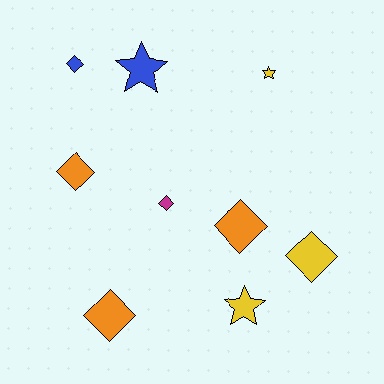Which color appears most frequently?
Yellow, with 3 objects.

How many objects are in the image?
There are 9 objects.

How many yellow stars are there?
There are 2 yellow stars.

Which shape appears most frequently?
Diamond, with 6 objects.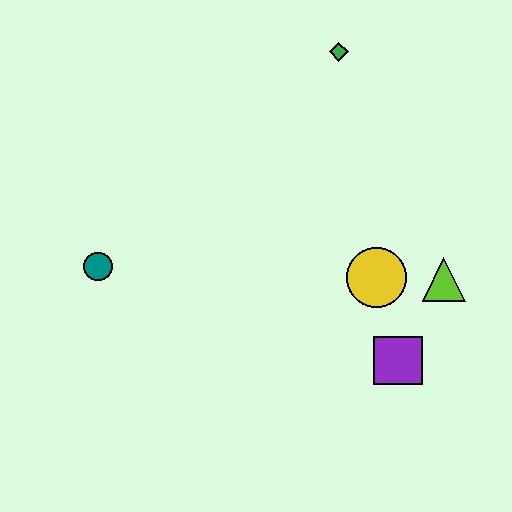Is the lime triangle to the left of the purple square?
No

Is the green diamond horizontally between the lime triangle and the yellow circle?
No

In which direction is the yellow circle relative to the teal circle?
The yellow circle is to the right of the teal circle.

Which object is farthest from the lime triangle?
The teal circle is farthest from the lime triangle.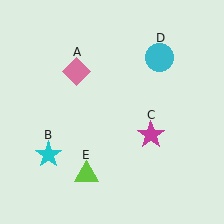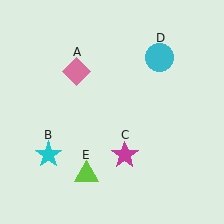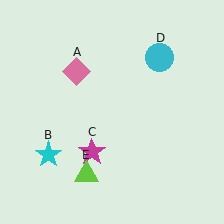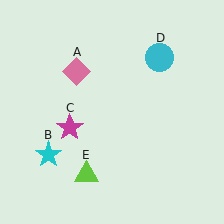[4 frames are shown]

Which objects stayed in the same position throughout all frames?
Pink diamond (object A) and cyan star (object B) and cyan circle (object D) and lime triangle (object E) remained stationary.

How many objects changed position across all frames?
1 object changed position: magenta star (object C).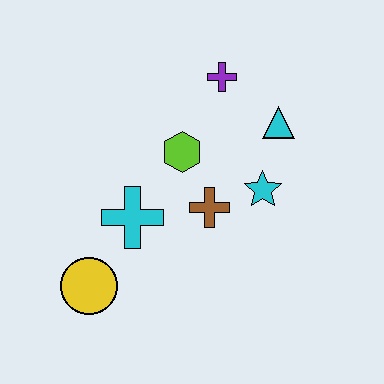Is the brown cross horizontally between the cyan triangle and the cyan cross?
Yes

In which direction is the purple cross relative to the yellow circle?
The purple cross is above the yellow circle.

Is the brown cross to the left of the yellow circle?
No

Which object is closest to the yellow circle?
The cyan cross is closest to the yellow circle.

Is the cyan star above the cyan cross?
Yes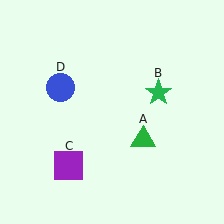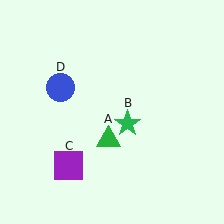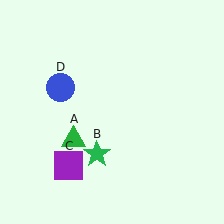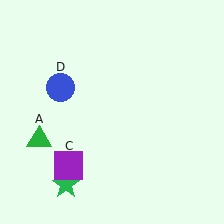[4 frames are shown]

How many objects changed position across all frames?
2 objects changed position: green triangle (object A), green star (object B).